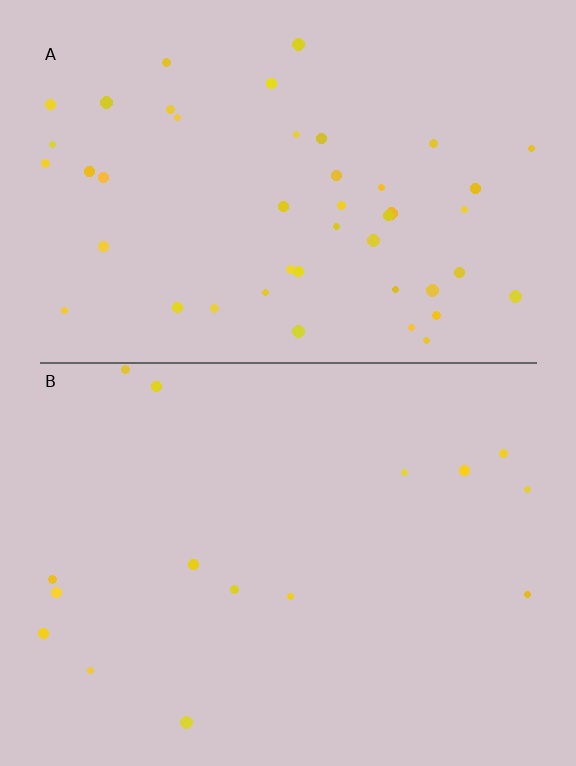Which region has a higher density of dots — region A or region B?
A (the top).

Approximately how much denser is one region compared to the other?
Approximately 3.0× — region A over region B.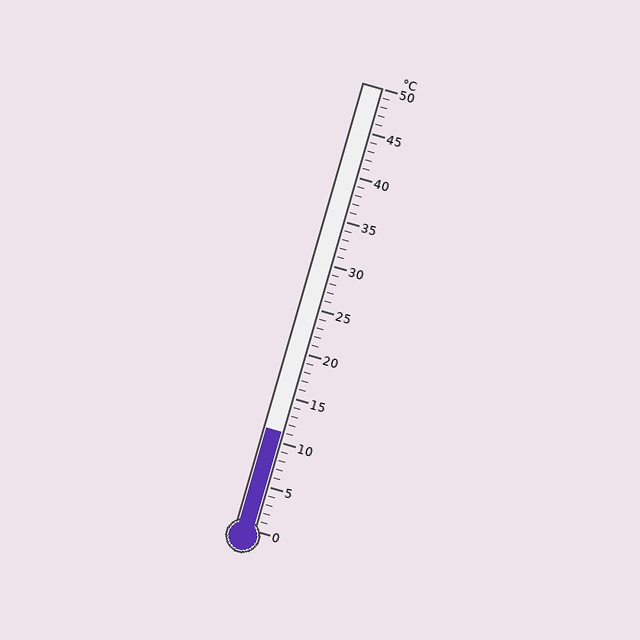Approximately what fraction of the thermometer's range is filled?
The thermometer is filled to approximately 20% of its range.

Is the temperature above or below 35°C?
The temperature is below 35°C.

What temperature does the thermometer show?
The thermometer shows approximately 11°C.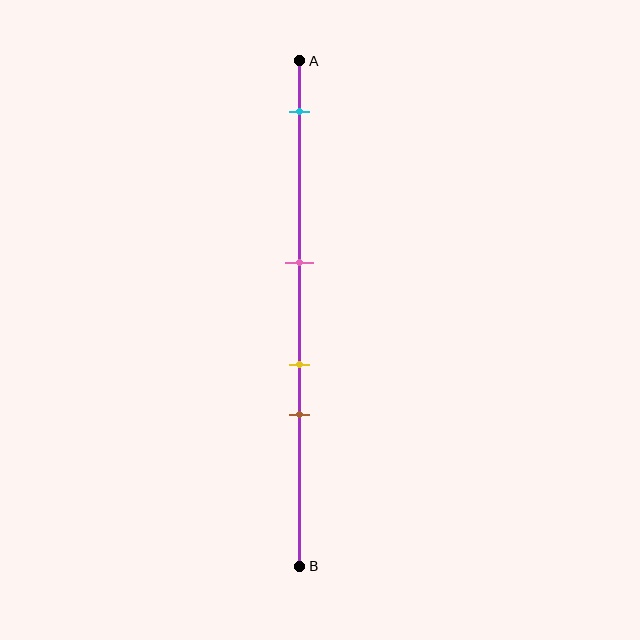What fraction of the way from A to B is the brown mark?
The brown mark is approximately 70% (0.7) of the way from A to B.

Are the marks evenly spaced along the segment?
No, the marks are not evenly spaced.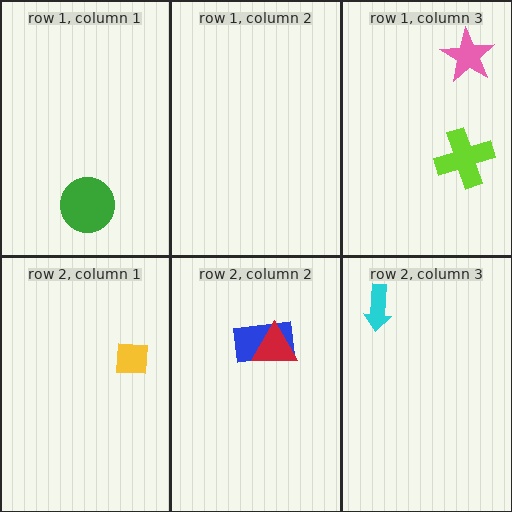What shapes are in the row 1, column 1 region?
The green circle.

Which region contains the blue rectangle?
The row 2, column 2 region.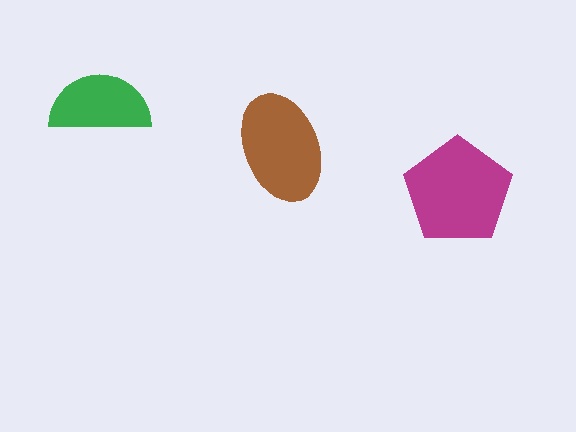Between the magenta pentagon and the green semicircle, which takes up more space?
The magenta pentagon.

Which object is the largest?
The magenta pentagon.